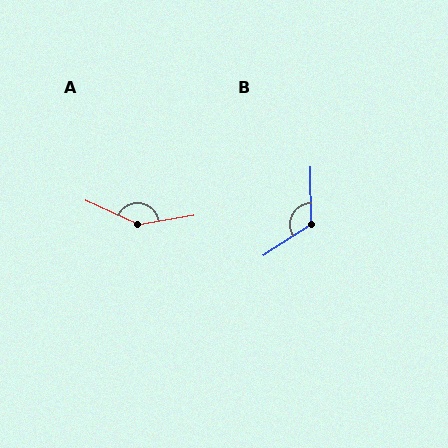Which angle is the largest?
A, at approximately 146 degrees.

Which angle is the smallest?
B, at approximately 122 degrees.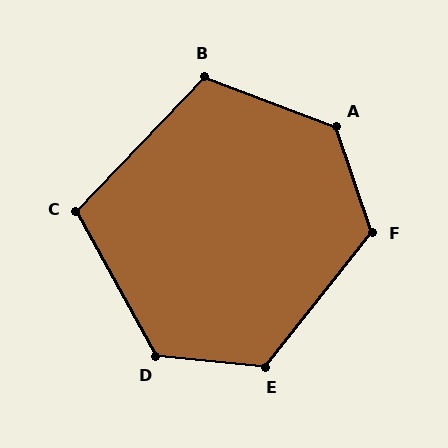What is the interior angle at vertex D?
Approximately 124 degrees (obtuse).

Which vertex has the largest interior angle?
A, at approximately 130 degrees.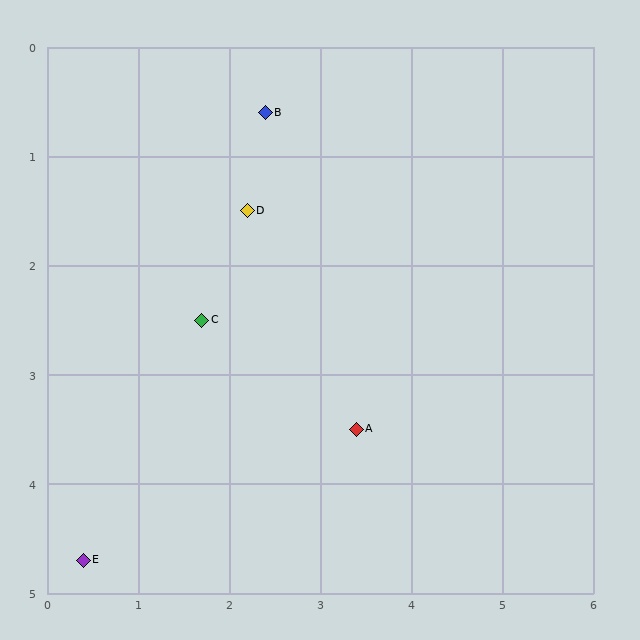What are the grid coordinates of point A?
Point A is at approximately (3.4, 3.5).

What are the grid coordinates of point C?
Point C is at approximately (1.7, 2.5).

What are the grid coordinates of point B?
Point B is at approximately (2.4, 0.6).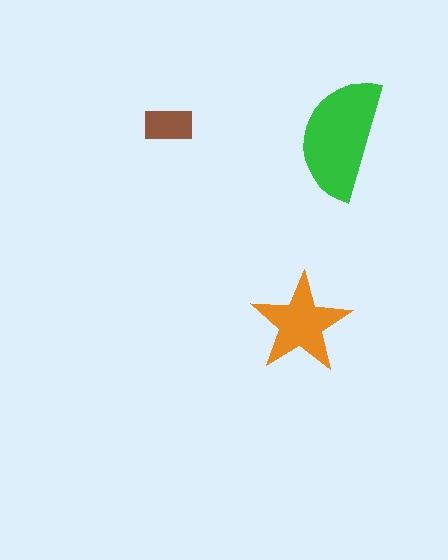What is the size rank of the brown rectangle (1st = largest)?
3rd.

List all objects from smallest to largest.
The brown rectangle, the orange star, the green semicircle.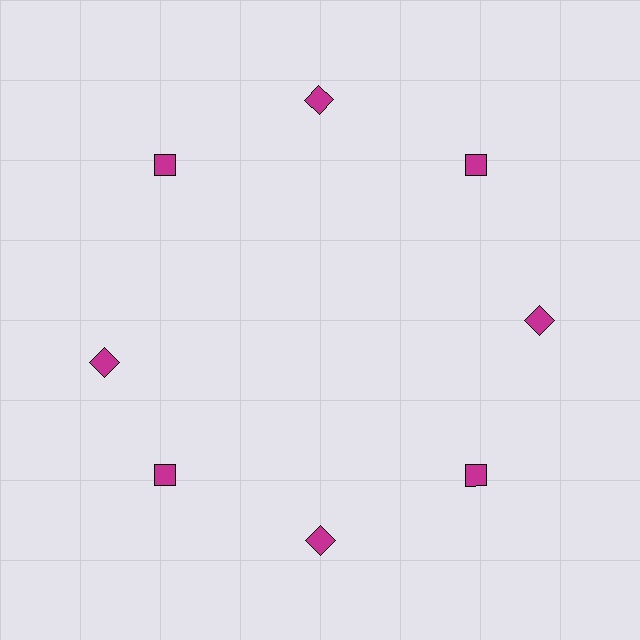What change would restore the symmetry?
The symmetry would be restored by rotating it back into even spacing with its neighbors so that all 8 diamonds sit at equal angles and equal distance from the center.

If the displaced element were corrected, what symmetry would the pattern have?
It would have 8-fold rotational symmetry — the pattern would map onto itself every 45 degrees.